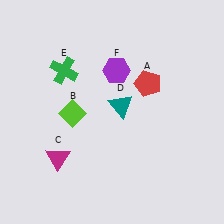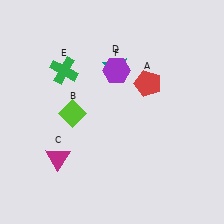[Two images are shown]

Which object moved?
The teal triangle (D) moved up.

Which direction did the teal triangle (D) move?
The teal triangle (D) moved up.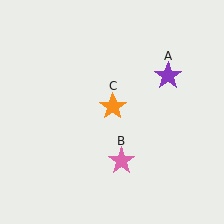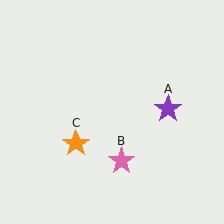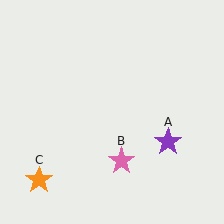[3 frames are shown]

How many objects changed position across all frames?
2 objects changed position: purple star (object A), orange star (object C).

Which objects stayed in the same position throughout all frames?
Pink star (object B) remained stationary.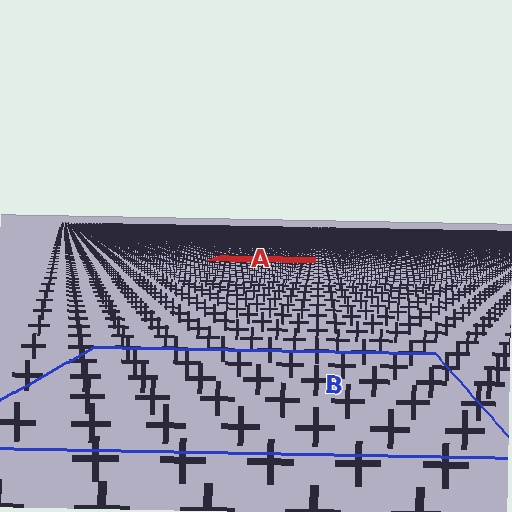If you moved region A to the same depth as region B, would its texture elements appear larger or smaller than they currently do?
They would appear larger. At a closer depth, the same texture elements are projected at a bigger on-screen size.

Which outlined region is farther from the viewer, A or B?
Region A is farther from the viewer — the texture elements inside it appear smaller and more densely packed.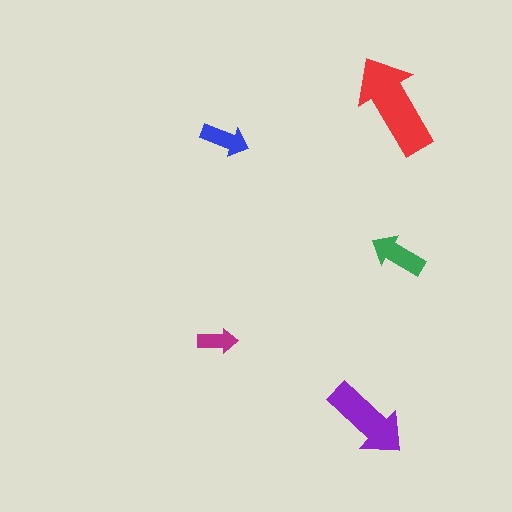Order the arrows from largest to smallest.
the red one, the purple one, the green one, the blue one, the magenta one.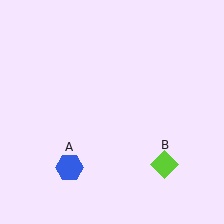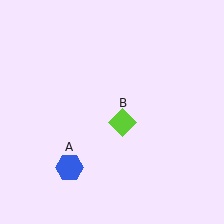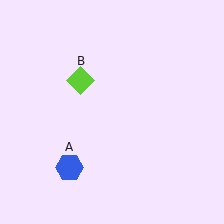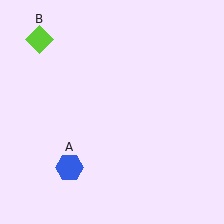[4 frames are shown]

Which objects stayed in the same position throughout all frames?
Blue hexagon (object A) remained stationary.